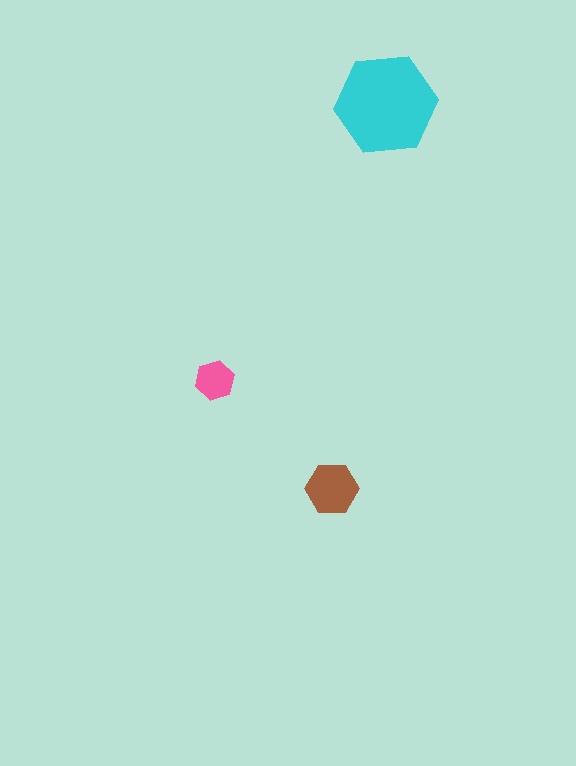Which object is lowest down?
The brown hexagon is bottommost.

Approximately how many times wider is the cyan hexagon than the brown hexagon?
About 2 times wider.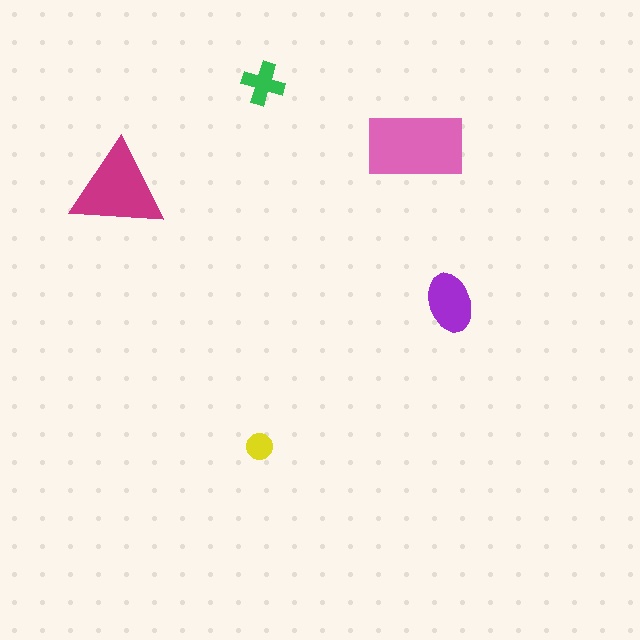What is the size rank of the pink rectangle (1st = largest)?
1st.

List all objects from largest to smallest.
The pink rectangle, the magenta triangle, the purple ellipse, the green cross, the yellow circle.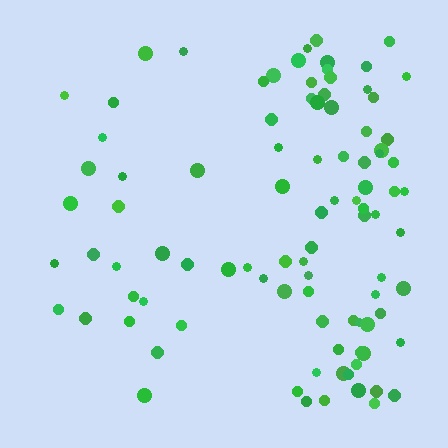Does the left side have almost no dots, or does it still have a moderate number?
Still a moderate number, just noticeably fewer than the right.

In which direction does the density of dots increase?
From left to right, with the right side densest.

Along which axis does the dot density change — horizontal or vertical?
Horizontal.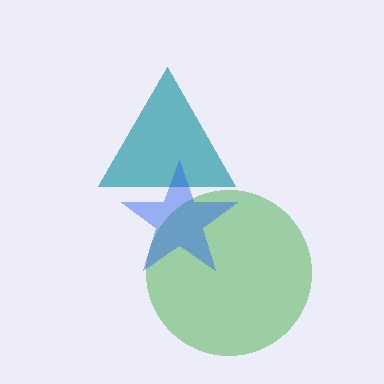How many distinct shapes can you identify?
There are 3 distinct shapes: a teal triangle, a green circle, a blue star.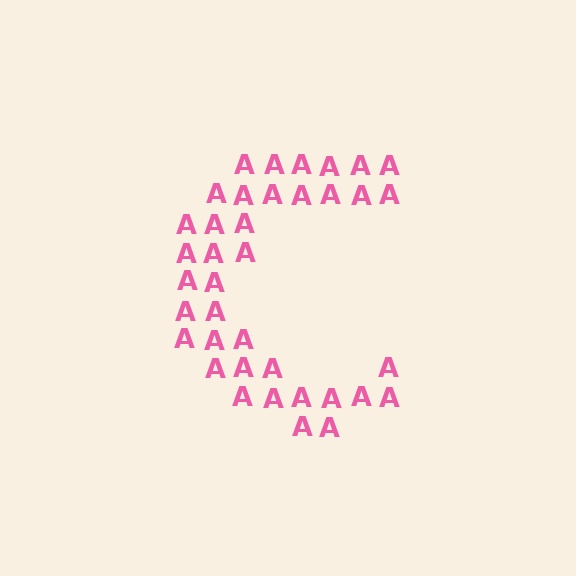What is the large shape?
The large shape is the letter C.